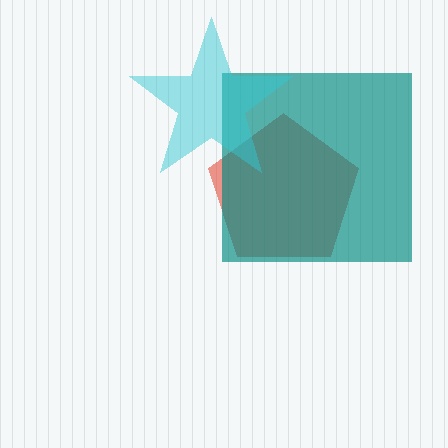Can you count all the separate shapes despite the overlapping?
Yes, there are 3 separate shapes.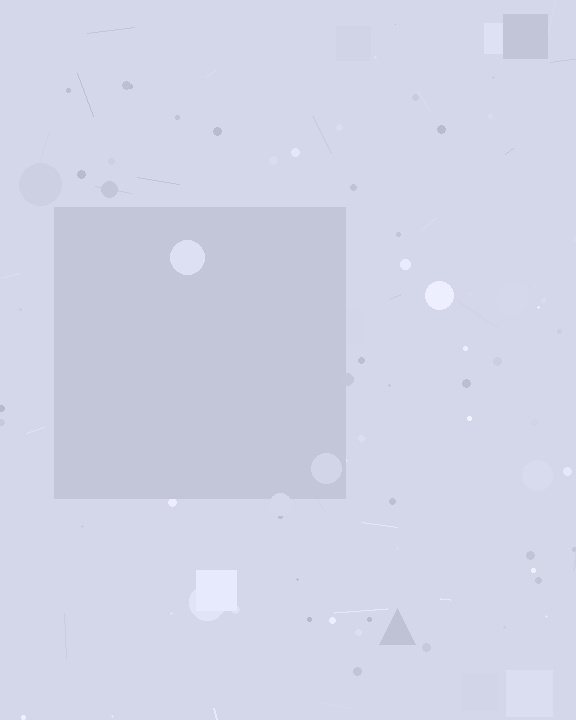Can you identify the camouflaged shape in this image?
The camouflaged shape is a square.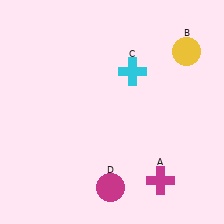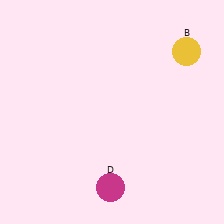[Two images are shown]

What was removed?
The cyan cross (C), the magenta cross (A) were removed in Image 2.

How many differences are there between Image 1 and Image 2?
There are 2 differences between the two images.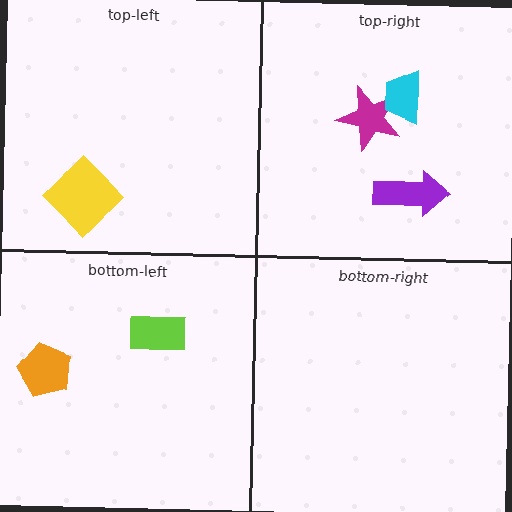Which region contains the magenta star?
The top-right region.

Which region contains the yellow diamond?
The top-left region.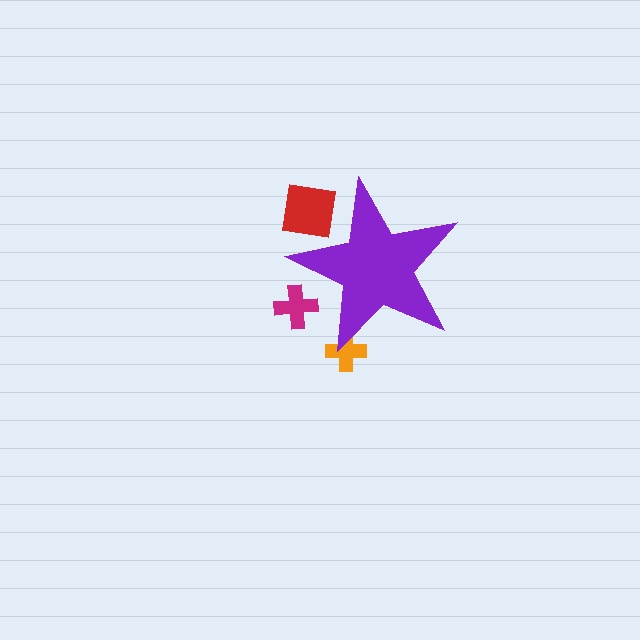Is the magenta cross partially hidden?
Yes, the magenta cross is partially hidden behind the purple star.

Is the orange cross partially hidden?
Yes, the orange cross is partially hidden behind the purple star.